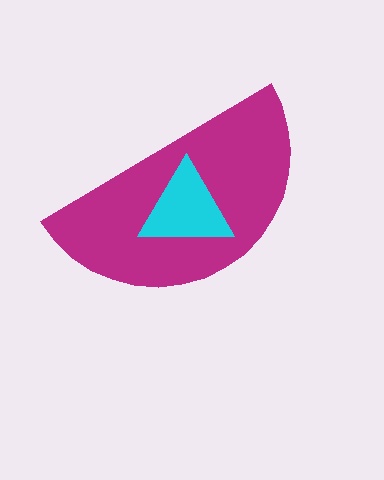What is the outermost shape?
The magenta semicircle.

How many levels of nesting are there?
2.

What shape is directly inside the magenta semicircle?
The cyan triangle.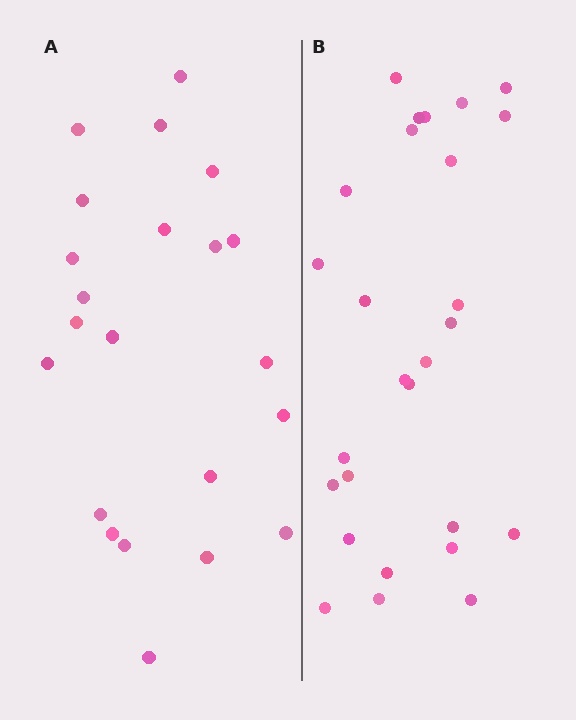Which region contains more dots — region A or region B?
Region B (the right region) has more dots.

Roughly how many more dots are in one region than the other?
Region B has about 5 more dots than region A.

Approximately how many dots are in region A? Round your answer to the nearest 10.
About 20 dots. (The exact count is 22, which rounds to 20.)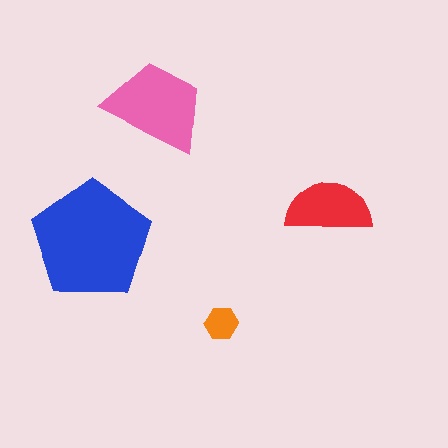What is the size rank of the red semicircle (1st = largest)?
3rd.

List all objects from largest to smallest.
The blue pentagon, the pink trapezoid, the red semicircle, the orange hexagon.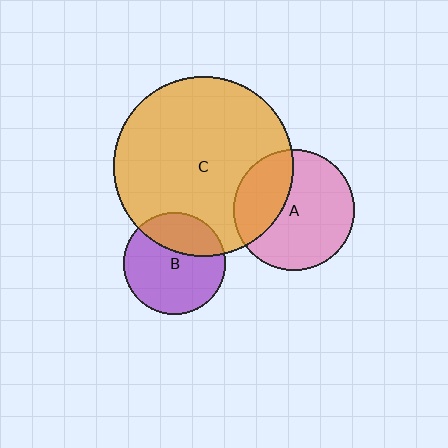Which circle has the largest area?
Circle C (orange).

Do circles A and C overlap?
Yes.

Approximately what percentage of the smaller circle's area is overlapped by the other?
Approximately 30%.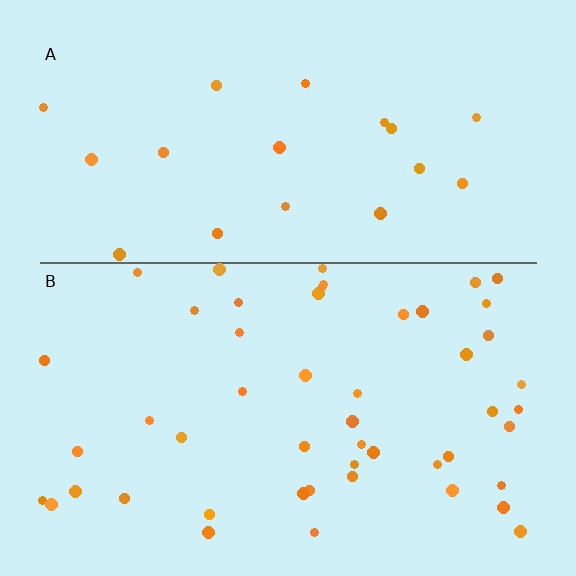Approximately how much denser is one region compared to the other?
Approximately 2.6× — region B over region A.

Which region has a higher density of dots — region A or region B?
B (the bottom).